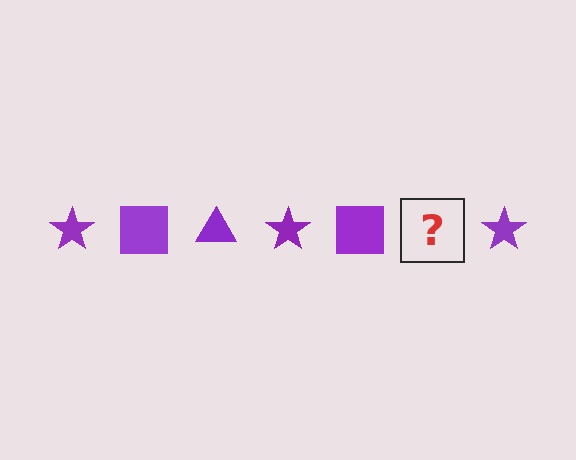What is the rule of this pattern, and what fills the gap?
The rule is that the pattern cycles through star, square, triangle shapes in purple. The gap should be filled with a purple triangle.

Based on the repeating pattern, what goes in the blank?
The blank should be a purple triangle.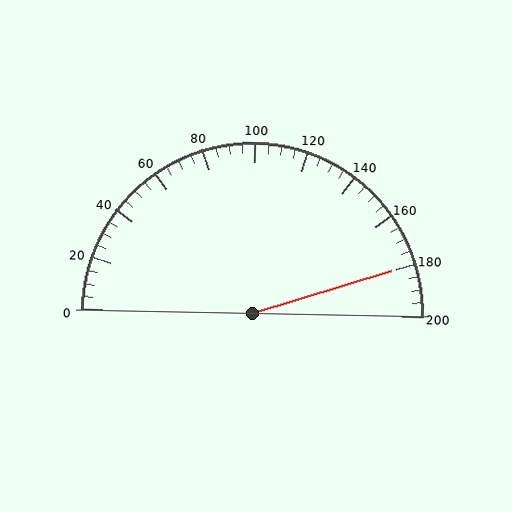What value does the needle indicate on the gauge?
The needle indicates approximately 180.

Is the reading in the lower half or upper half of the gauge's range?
The reading is in the upper half of the range (0 to 200).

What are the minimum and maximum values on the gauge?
The gauge ranges from 0 to 200.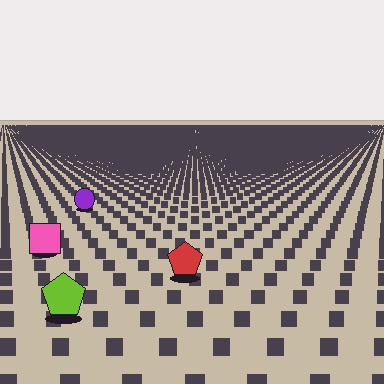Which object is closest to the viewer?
The lime pentagon is closest. The texture marks near it are larger and more spread out.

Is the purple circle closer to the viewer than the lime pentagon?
No. The lime pentagon is closer — you can tell from the texture gradient: the ground texture is coarser near it.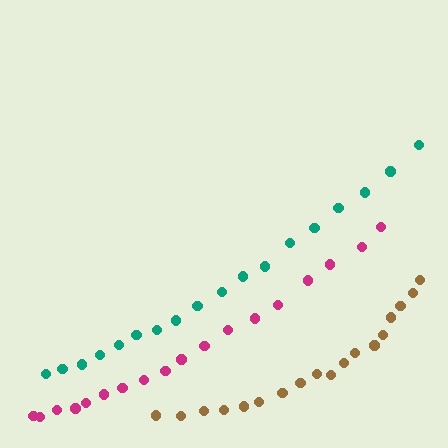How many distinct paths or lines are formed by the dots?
There are 3 distinct paths.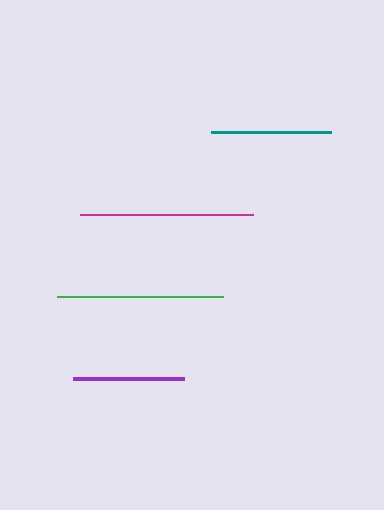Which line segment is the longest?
The magenta line is the longest at approximately 173 pixels.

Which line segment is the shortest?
The purple line is the shortest at approximately 110 pixels.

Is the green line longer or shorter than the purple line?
The green line is longer than the purple line.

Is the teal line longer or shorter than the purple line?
The teal line is longer than the purple line.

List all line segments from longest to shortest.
From longest to shortest: magenta, green, teal, purple.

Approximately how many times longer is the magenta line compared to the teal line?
The magenta line is approximately 1.4 times the length of the teal line.